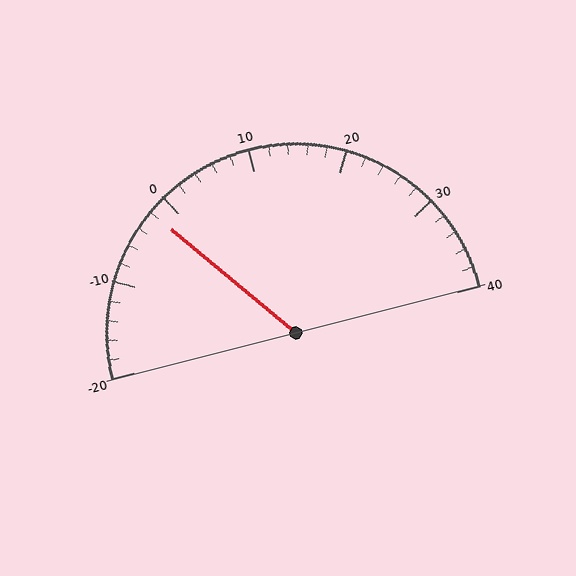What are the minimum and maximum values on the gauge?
The gauge ranges from -20 to 40.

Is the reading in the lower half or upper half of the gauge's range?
The reading is in the lower half of the range (-20 to 40).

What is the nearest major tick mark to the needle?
The nearest major tick mark is 0.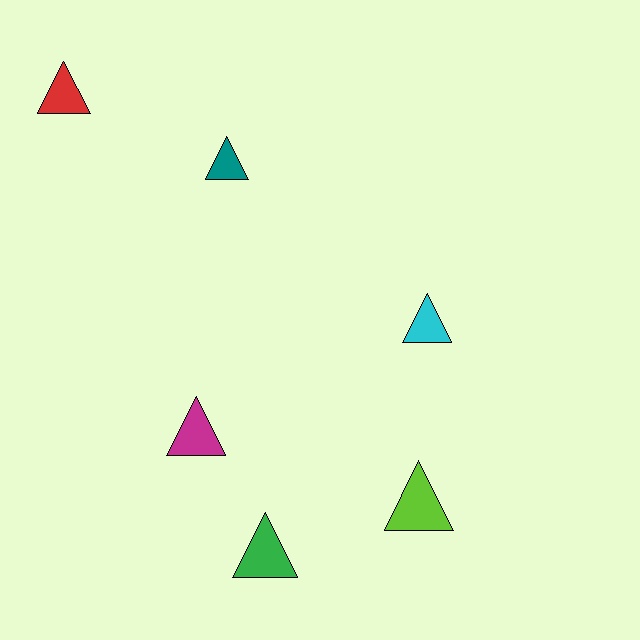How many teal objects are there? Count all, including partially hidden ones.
There is 1 teal object.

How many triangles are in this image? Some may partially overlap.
There are 6 triangles.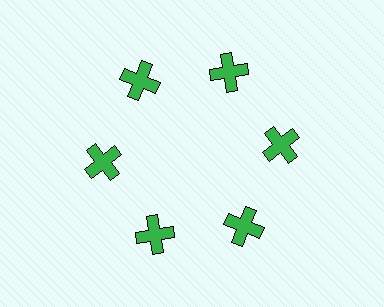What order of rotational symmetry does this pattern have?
This pattern has 6-fold rotational symmetry.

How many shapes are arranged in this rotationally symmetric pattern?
There are 6 shapes, arranged in 6 groups of 1.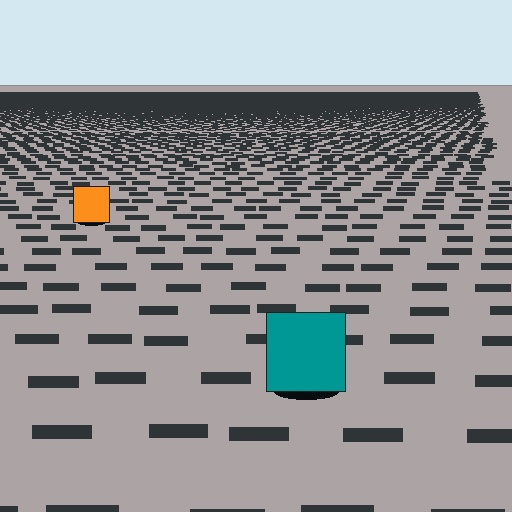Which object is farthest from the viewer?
The orange square is farthest from the viewer. It appears smaller and the ground texture around it is denser.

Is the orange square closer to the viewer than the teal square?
No. The teal square is closer — you can tell from the texture gradient: the ground texture is coarser near it.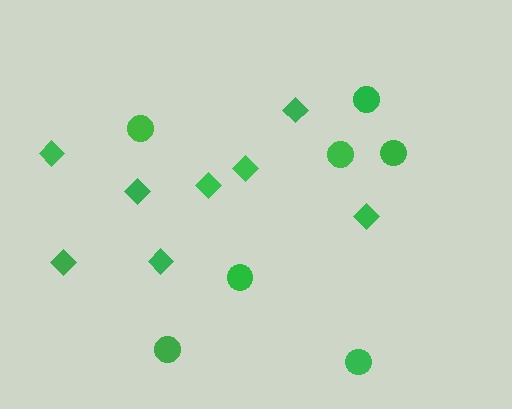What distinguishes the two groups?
There are 2 groups: one group of circles (7) and one group of diamonds (8).